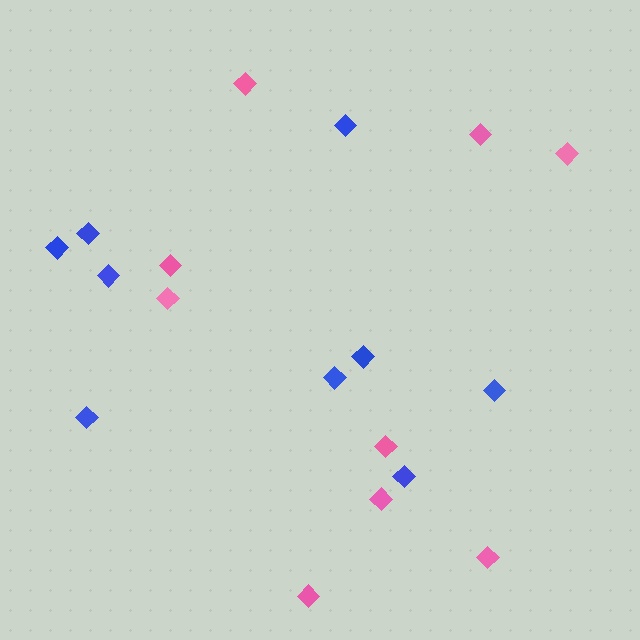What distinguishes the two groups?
There are 2 groups: one group of pink diamonds (9) and one group of blue diamonds (9).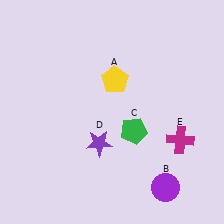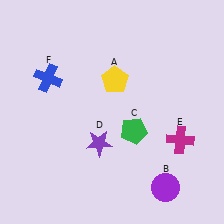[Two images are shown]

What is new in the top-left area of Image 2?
A blue cross (F) was added in the top-left area of Image 2.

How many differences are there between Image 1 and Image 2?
There is 1 difference between the two images.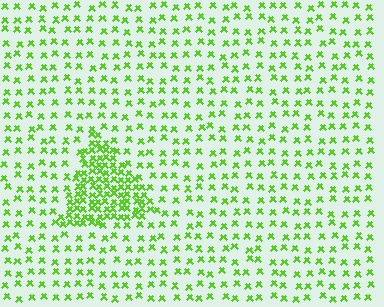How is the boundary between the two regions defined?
The boundary is defined by a change in element density (approximately 2.7x ratio). All elements are the same color, size, and shape.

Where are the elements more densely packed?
The elements are more densely packed inside the triangle boundary.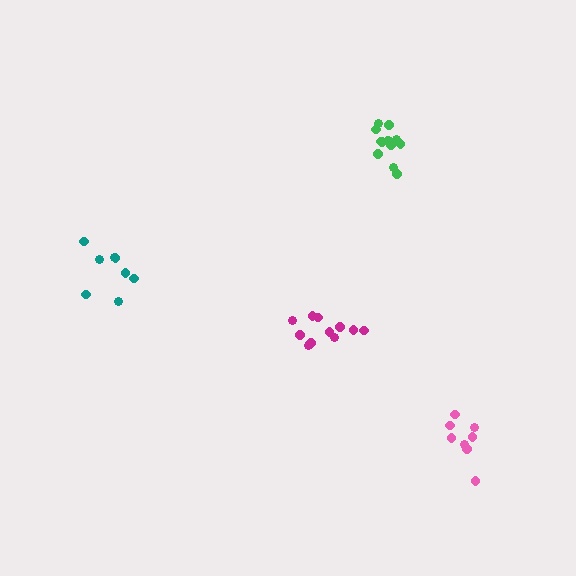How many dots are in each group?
Group 1: 11 dots, Group 2: 8 dots, Group 3: 13 dots, Group 4: 8 dots (40 total).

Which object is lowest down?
The pink cluster is bottommost.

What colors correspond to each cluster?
The clusters are colored: magenta, pink, green, teal.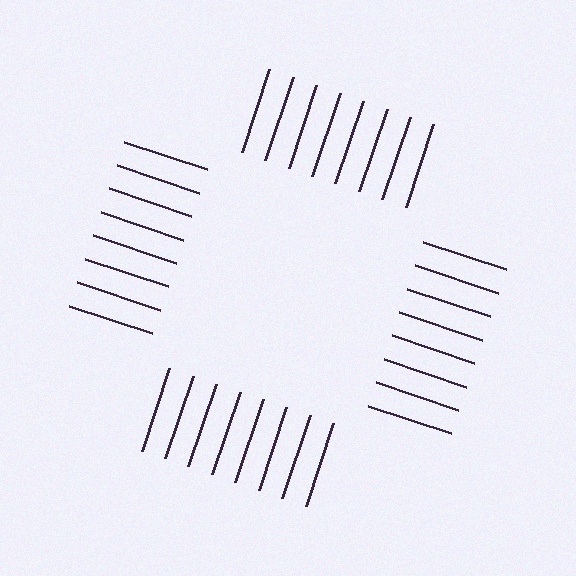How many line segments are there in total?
32 — 8 along each of the 4 edges.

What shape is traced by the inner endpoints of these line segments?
An illusory square — the line segments terminate on its edges but no continuous stroke is drawn.